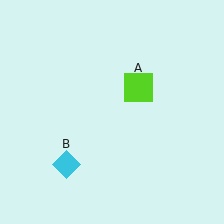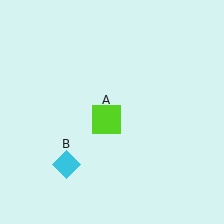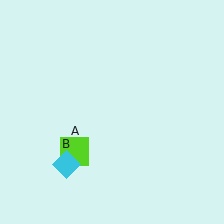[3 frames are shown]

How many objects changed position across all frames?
1 object changed position: lime square (object A).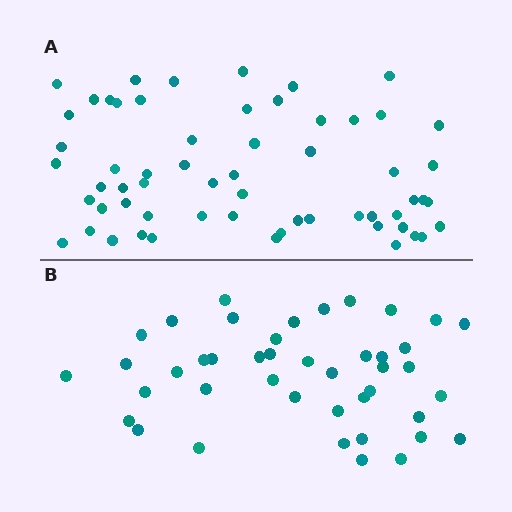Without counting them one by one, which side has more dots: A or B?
Region A (the top region) has more dots.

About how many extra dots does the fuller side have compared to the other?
Region A has approximately 15 more dots than region B.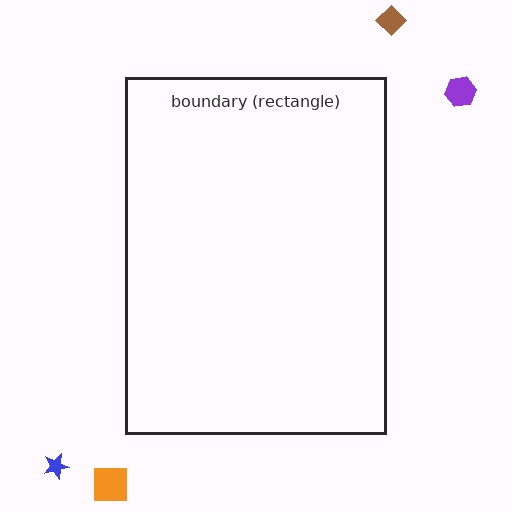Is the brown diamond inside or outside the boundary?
Outside.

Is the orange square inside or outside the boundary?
Outside.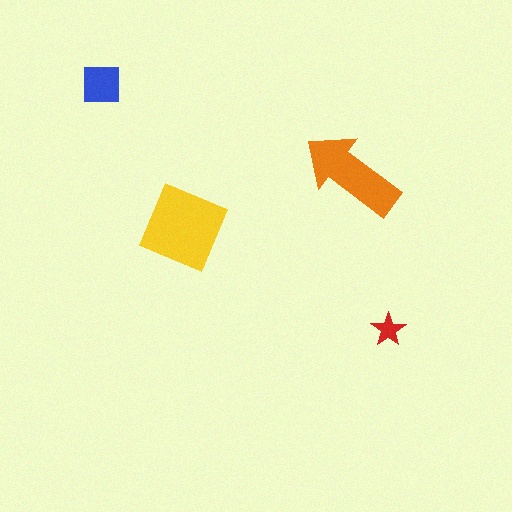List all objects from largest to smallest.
The yellow diamond, the orange arrow, the blue square, the red star.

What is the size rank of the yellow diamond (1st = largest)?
1st.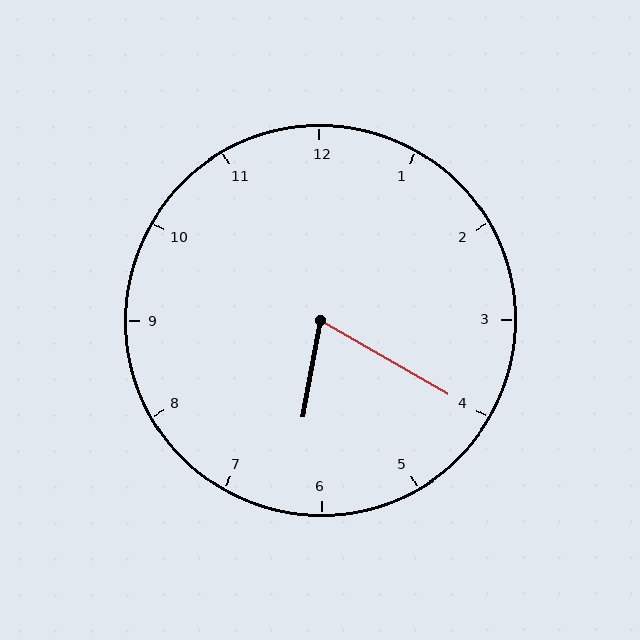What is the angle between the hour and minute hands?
Approximately 70 degrees.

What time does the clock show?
6:20.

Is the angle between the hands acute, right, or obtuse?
It is acute.